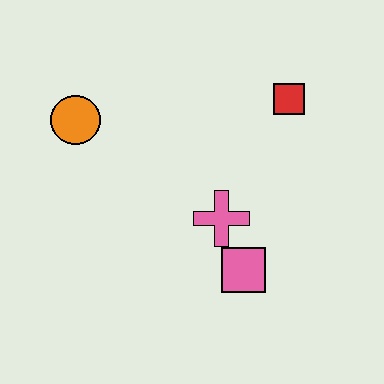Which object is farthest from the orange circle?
The pink square is farthest from the orange circle.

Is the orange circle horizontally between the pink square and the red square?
No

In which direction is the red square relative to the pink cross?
The red square is above the pink cross.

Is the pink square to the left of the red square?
Yes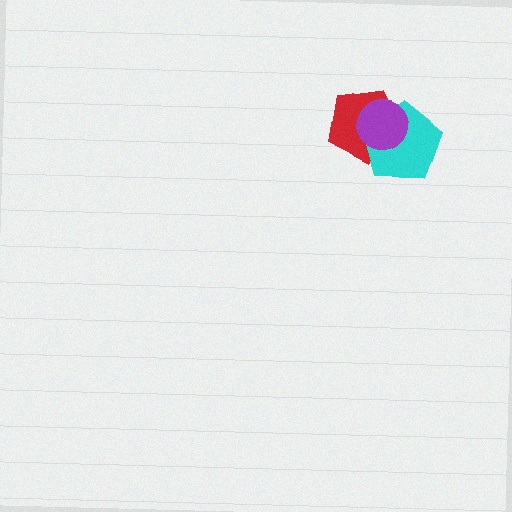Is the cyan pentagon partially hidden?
Yes, it is partially covered by another shape.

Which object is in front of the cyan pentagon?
The purple circle is in front of the cyan pentagon.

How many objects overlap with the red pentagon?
2 objects overlap with the red pentagon.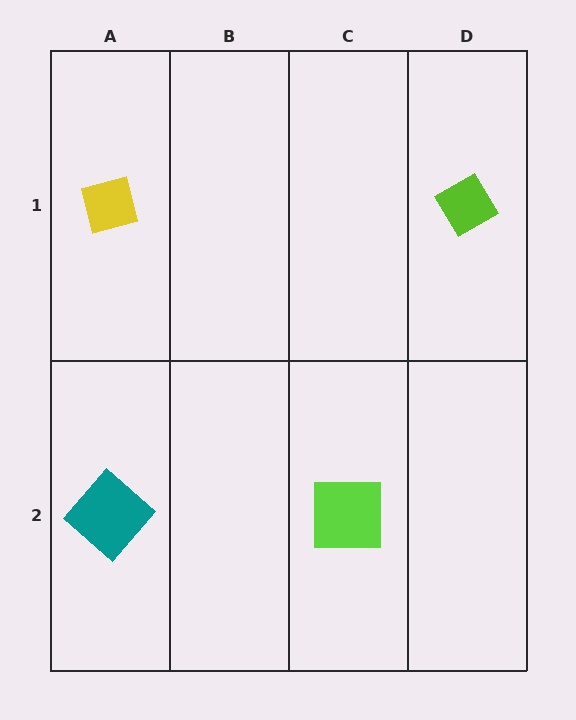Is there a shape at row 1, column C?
No, that cell is empty.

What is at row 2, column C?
A lime square.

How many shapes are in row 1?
2 shapes.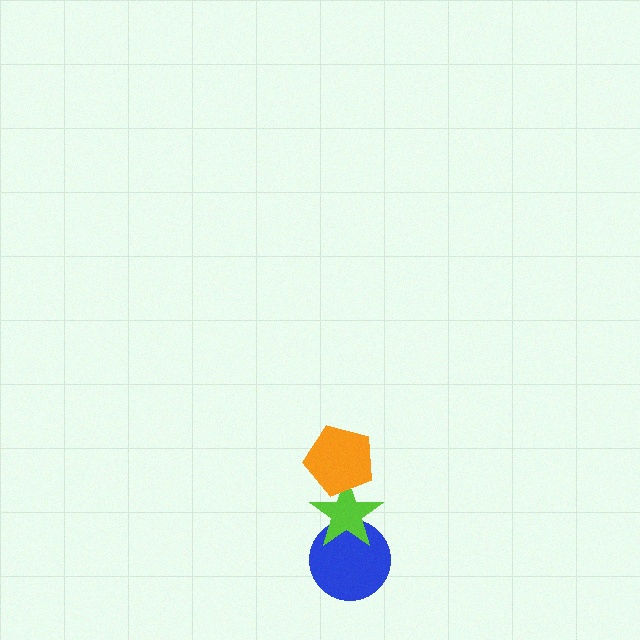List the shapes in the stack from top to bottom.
From top to bottom: the orange pentagon, the lime star, the blue circle.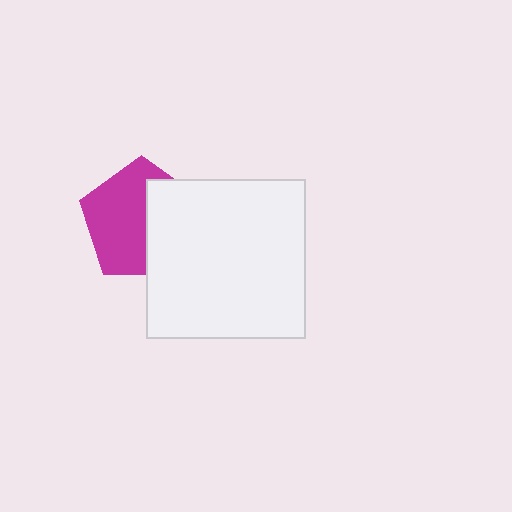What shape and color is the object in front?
The object in front is a white square.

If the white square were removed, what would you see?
You would see the complete magenta pentagon.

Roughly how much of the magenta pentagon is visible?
About half of it is visible (roughly 57%).